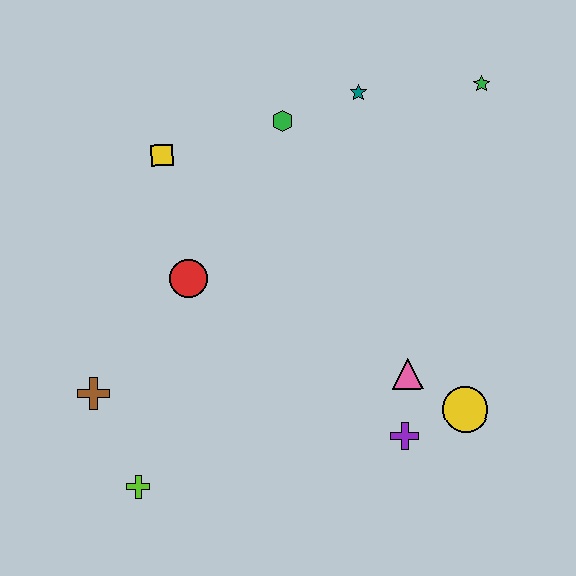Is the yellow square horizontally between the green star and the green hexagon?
No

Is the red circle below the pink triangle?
No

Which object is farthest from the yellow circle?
The yellow square is farthest from the yellow circle.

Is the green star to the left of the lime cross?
No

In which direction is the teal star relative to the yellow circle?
The teal star is above the yellow circle.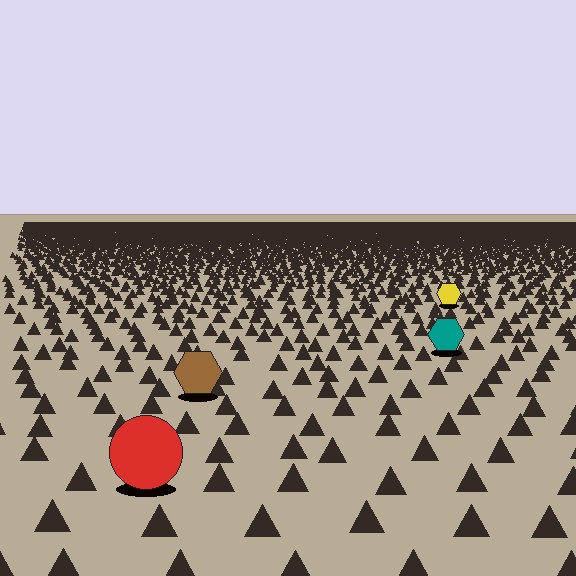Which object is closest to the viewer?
The red circle is closest. The texture marks near it are larger and more spread out.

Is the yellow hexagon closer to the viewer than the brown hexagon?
No. The brown hexagon is closer — you can tell from the texture gradient: the ground texture is coarser near it.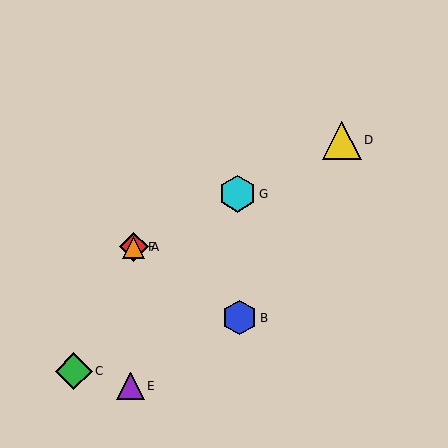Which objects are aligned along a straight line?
Objects A, D, F, G are aligned along a straight line.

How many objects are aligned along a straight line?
4 objects (A, D, F, G) are aligned along a straight line.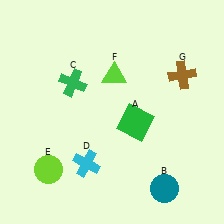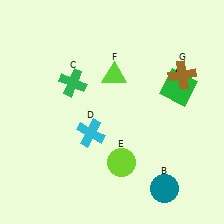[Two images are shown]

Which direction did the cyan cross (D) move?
The cyan cross (D) moved up.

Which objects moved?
The objects that moved are: the green square (A), the cyan cross (D), the lime circle (E).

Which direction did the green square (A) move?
The green square (A) moved right.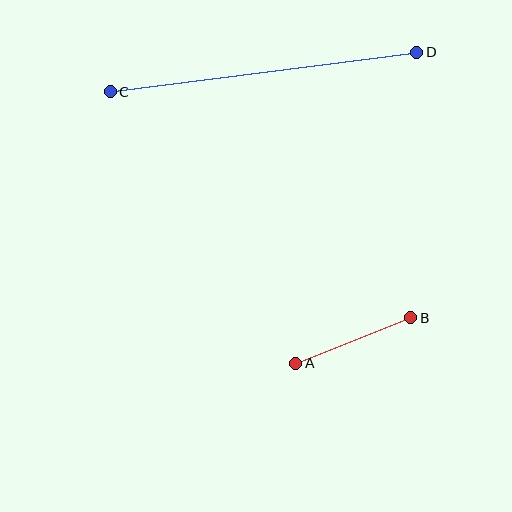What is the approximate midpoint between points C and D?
The midpoint is at approximately (264, 72) pixels.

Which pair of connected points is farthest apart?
Points C and D are farthest apart.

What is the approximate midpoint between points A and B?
The midpoint is at approximately (353, 341) pixels.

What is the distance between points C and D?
The distance is approximately 309 pixels.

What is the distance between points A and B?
The distance is approximately 124 pixels.